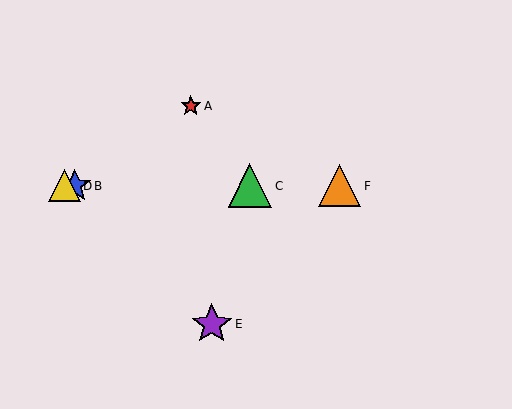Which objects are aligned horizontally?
Objects B, C, D, F are aligned horizontally.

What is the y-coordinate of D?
Object D is at y≈186.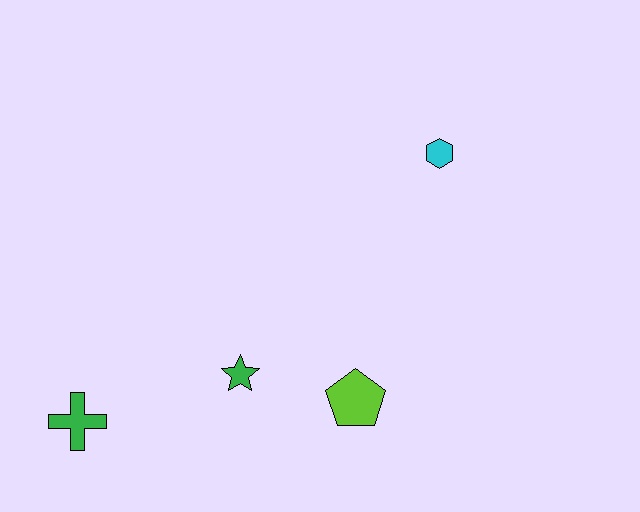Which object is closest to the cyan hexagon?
The lime pentagon is closest to the cyan hexagon.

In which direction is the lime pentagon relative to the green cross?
The lime pentagon is to the right of the green cross.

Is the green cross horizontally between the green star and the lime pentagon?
No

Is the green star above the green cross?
Yes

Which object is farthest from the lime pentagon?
The green cross is farthest from the lime pentagon.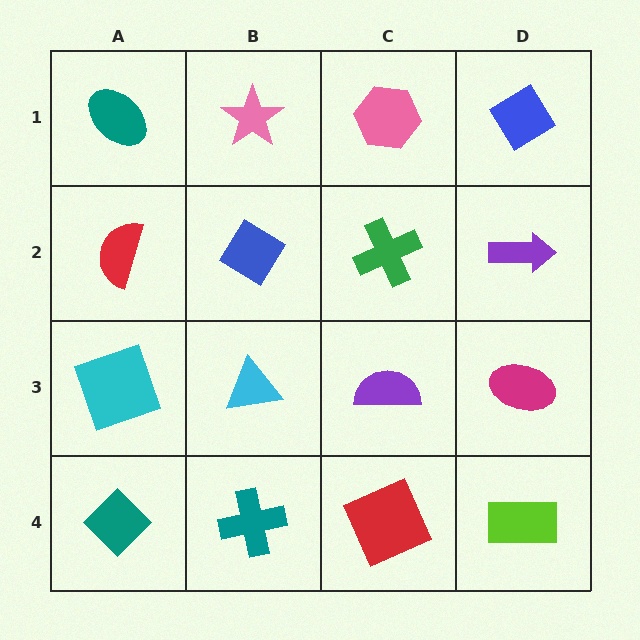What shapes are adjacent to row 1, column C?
A green cross (row 2, column C), a pink star (row 1, column B), a blue diamond (row 1, column D).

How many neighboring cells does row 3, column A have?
3.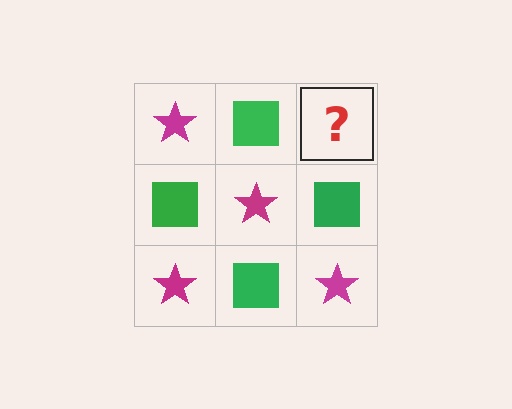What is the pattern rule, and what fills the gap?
The rule is that it alternates magenta star and green square in a checkerboard pattern. The gap should be filled with a magenta star.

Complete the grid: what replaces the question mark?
The question mark should be replaced with a magenta star.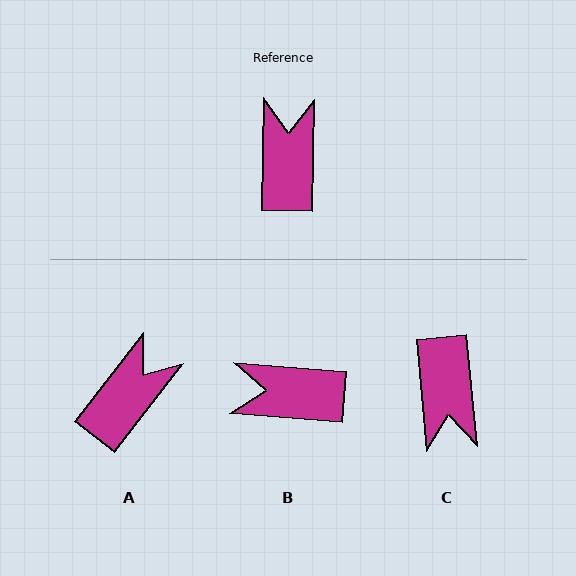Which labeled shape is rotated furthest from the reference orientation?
C, about 173 degrees away.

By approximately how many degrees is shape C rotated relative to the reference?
Approximately 173 degrees clockwise.